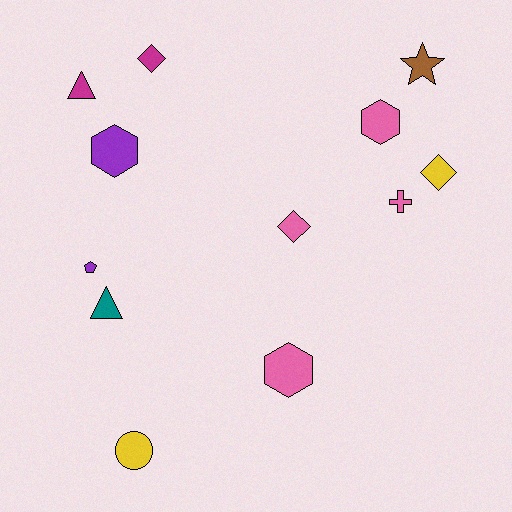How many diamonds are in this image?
There are 3 diamonds.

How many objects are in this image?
There are 12 objects.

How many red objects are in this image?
There are no red objects.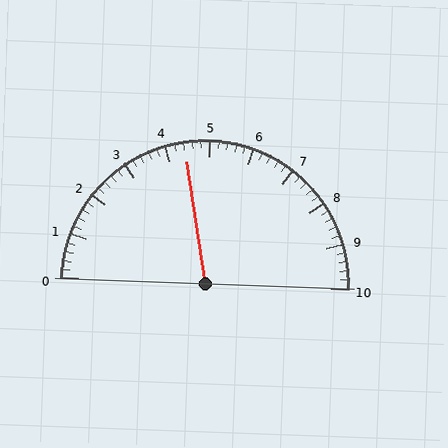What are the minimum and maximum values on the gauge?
The gauge ranges from 0 to 10.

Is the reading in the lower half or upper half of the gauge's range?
The reading is in the lower half of the range (0 to 10).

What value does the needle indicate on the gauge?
The needle indicates approximately 4.4.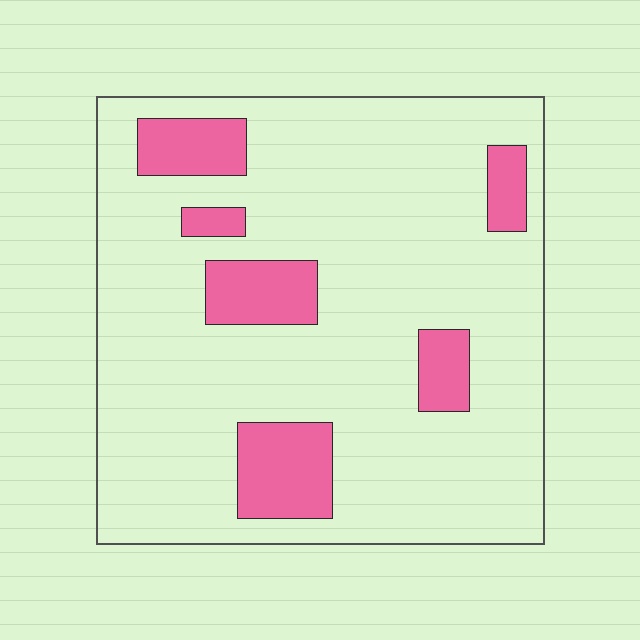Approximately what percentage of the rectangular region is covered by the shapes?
Approximately 15%.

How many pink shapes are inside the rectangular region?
6.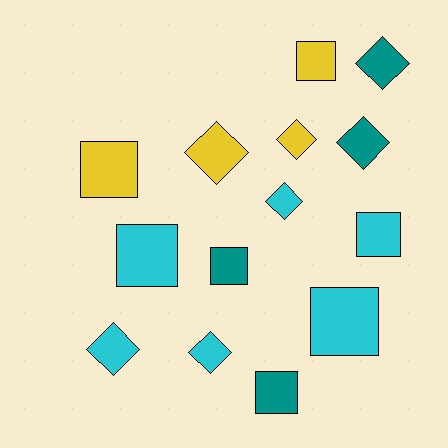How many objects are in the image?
There are 14 objects.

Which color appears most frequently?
Cyan, with 6 objects.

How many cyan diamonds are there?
There are 3 cyan diamonds.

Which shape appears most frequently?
Diamond, with 7 objects.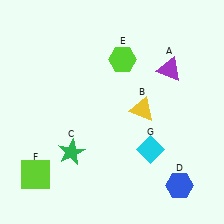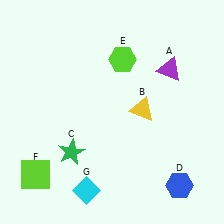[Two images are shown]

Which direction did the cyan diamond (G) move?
The cyan diamond (G) moved left.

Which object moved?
The cyan diamond (G) moved left.